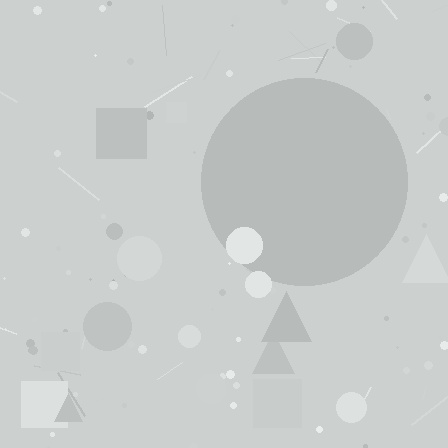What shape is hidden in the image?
A circle is hidden in the image.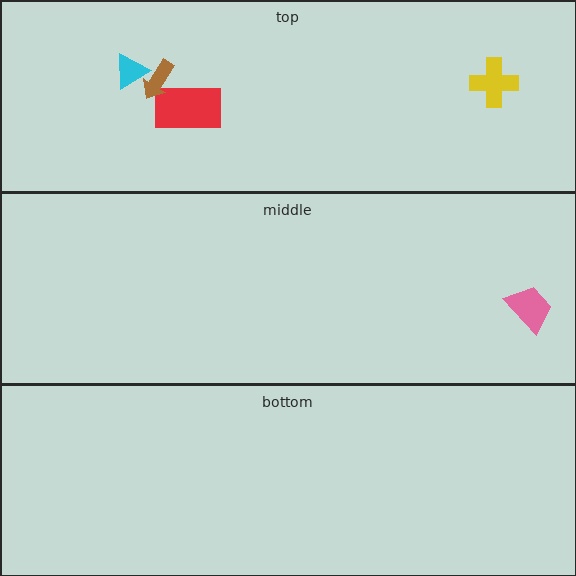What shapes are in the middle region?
The pink trapezoid.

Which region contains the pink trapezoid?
The middle region.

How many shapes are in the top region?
4.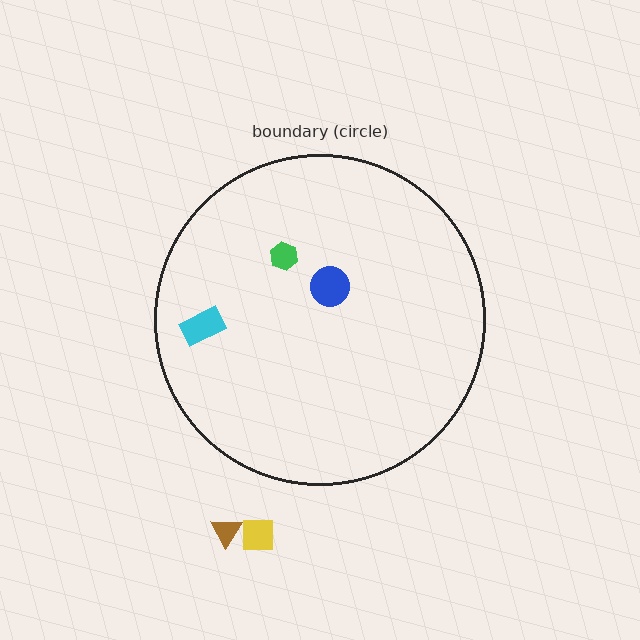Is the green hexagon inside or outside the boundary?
Inside.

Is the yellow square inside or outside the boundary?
Outside.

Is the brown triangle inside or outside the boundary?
Outside.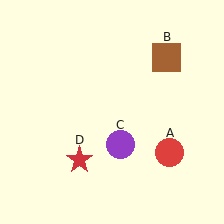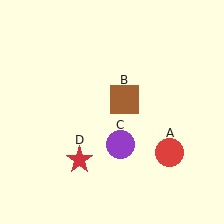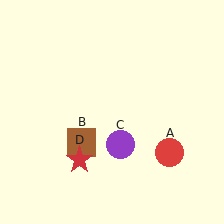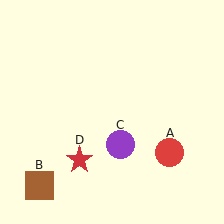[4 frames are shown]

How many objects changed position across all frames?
1 object changed position: brown square (object B).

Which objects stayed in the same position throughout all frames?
Red circle (object A) and purple circle (object C) and red star (object D) remained stationary.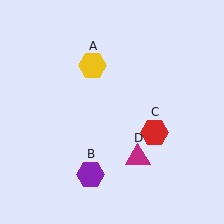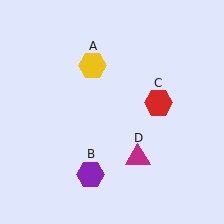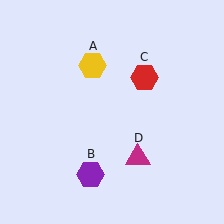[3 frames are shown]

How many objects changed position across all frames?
1 object changed position: red hexagon (object C).